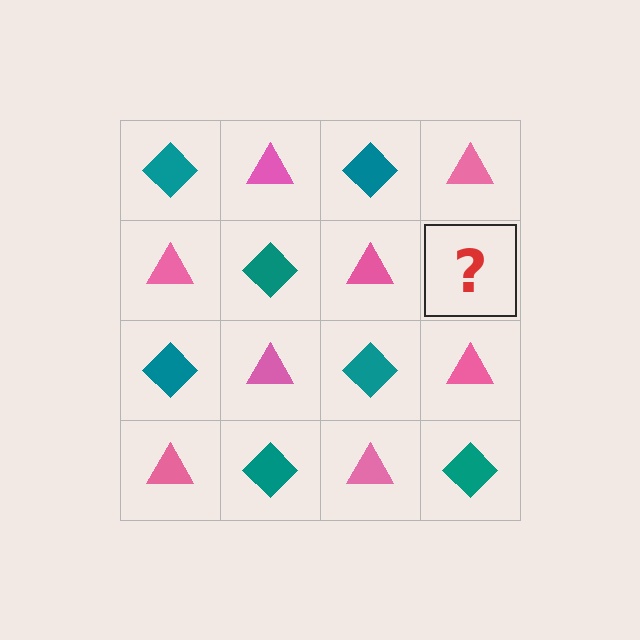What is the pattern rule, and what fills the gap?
The rule is that it alternates teal diamond and pink triangle in a checkerboard pattern. The gap should be filled with a teal diamond.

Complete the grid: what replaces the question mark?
The question mark should be replaced with a teal diamond.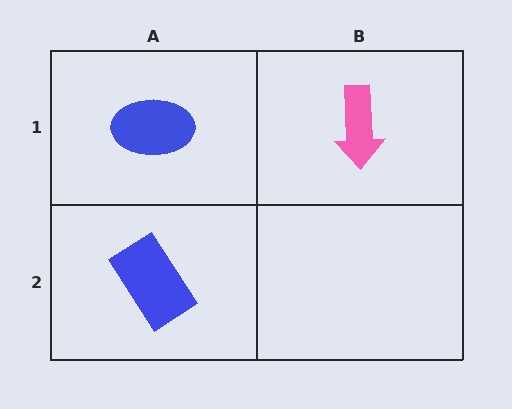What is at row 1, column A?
A blue ellipse.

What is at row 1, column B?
A pink arrow.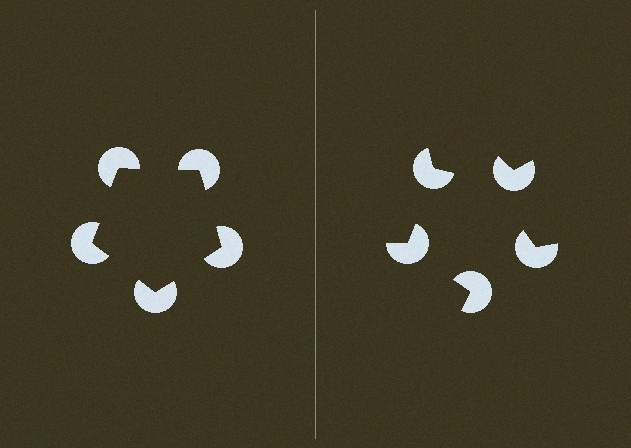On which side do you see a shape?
An illusory pentagon appears on the left side. On the right side the wedge cuts are rotated, so no coherent shape forms.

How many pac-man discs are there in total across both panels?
10 — 5 on each side.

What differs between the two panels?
The pac-man discs are positioned identically on both sides; only the wedge orientations differ. On the left they align to a pentagon; on the right they are misaligned.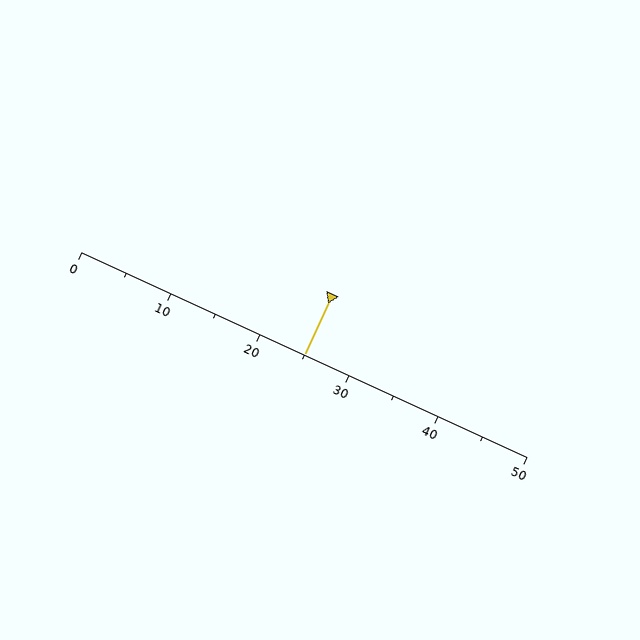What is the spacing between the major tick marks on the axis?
The major ticks are spaced 10 apart.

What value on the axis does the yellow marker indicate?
The marker indicates approximately 25.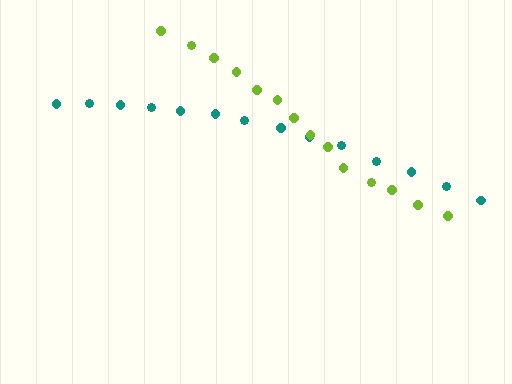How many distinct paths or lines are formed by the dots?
There are 2 distinct paths.